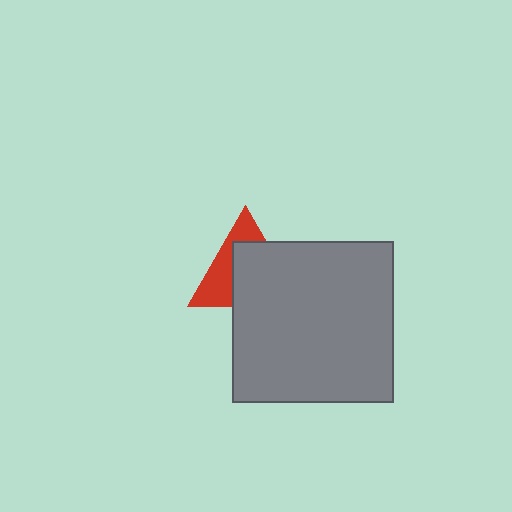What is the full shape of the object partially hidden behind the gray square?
The partially hidden object is a red triangle.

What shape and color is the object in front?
The object in front is a gray square.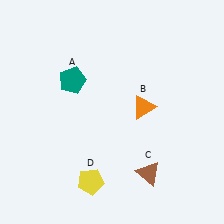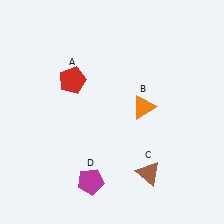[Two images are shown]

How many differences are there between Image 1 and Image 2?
There are 2 differences between the two images.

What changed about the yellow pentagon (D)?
In Image 1, D is yellow. In Image 2, it changed to magenta.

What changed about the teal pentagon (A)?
In Image 1, A is teal. In Image 2, it changed to red.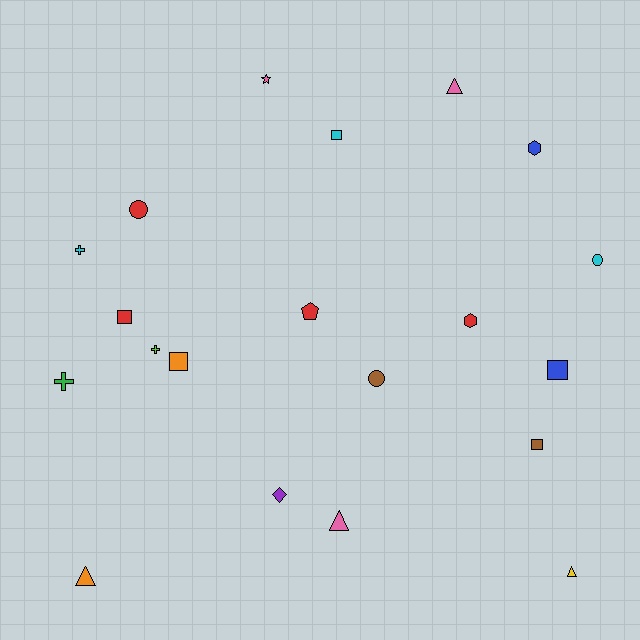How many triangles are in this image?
There are 4 triangles.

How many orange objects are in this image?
There are 2 orange objects.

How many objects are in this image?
There are 20 objects.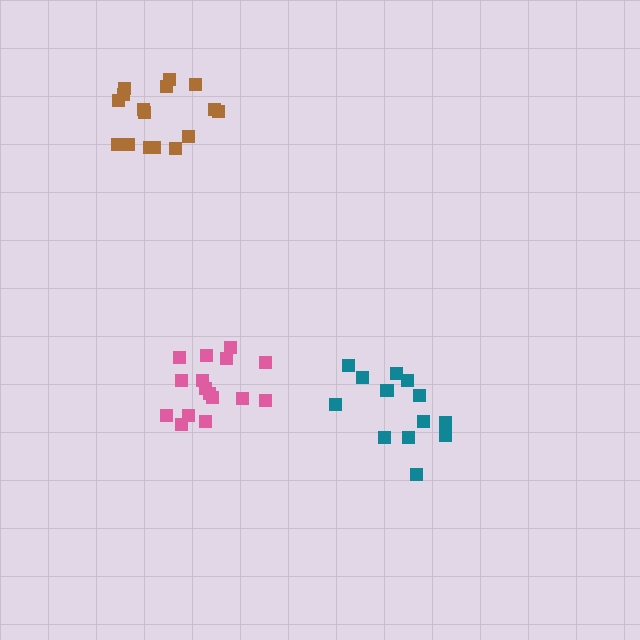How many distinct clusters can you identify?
There are 3 distinct clusters.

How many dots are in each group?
Group 1: 13 dots, Group 2: 16 dots, Group 3: 16 dots (45 total).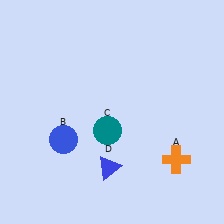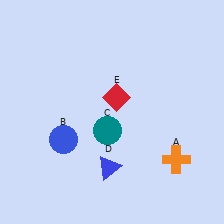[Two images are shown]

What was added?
A red diamond (E) was added in Image 2.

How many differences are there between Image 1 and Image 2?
There is 1 difference between the two images.